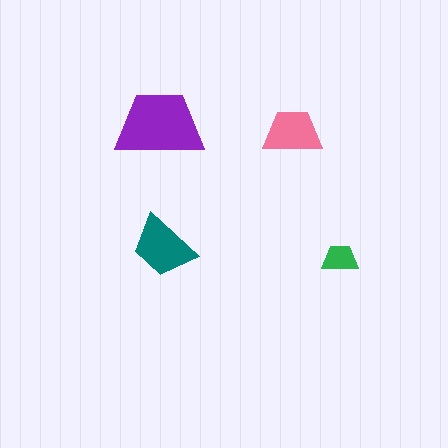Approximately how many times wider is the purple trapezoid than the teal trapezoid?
About 1.5 times wider.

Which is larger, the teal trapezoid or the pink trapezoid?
The teal one.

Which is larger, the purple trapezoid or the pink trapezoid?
The purple one.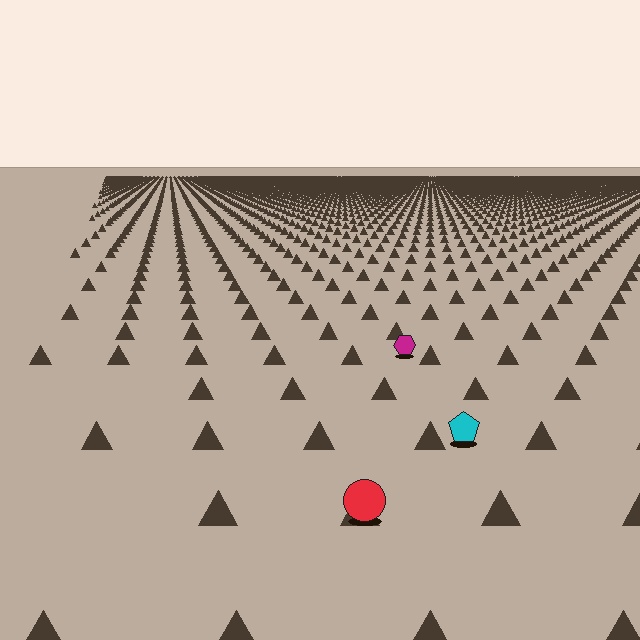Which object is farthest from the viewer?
The magenta hexagon is farthest from the viewer. It appears smaller and the ground texture around it is denser.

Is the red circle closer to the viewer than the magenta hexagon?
Yes. The red circle is closer — you can tell from the texture gradient: the ground texture is coarser near it.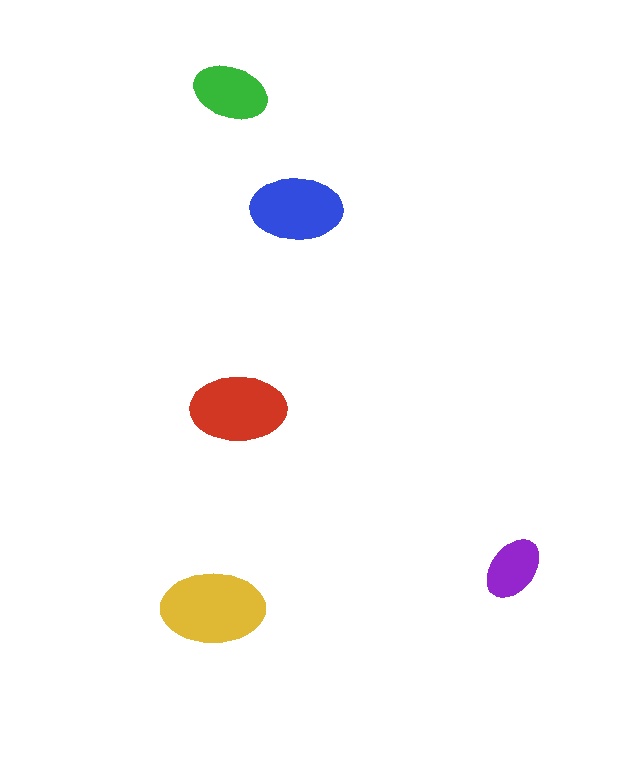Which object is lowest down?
The yellow ellipse is bottommost.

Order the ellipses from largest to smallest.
the yellow one, the red one, the blue one, the green one, the purple one.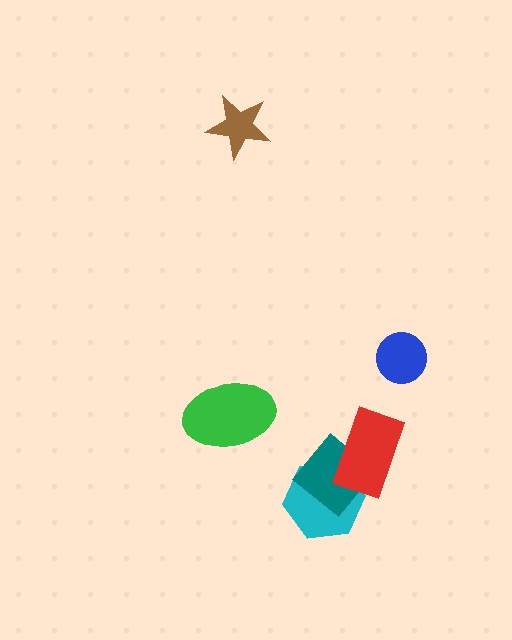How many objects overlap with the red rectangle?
2 objects overlap with the red rectangle.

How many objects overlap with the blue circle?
0 objects overlap with the blue circle.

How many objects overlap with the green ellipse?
0 objects overlap with the green ellipse.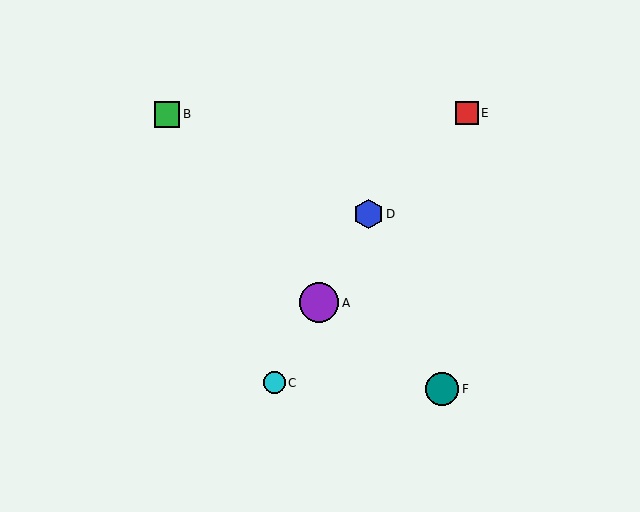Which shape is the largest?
The purple circle (labeled A) is the largest.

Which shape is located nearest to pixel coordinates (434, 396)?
The teal circle (labeled F) at (442, 389) is nearest to that location.